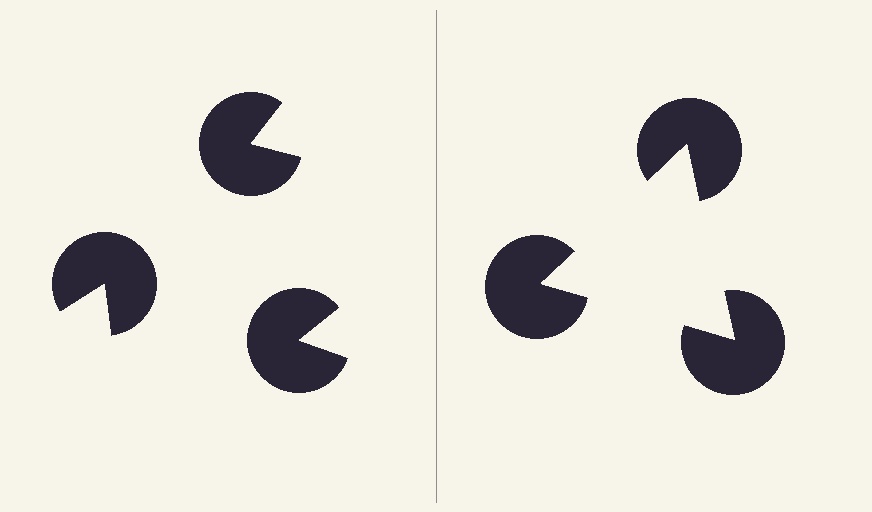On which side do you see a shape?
An illusory triangle appears on the right side. On the left side the wedge cuts are rotated, so no coherent shape forms.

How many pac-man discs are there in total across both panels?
6 — 3 on each side.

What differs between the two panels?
The pac-man discs are positioned identically on both sides; only the wedge orientations differ. On the right they align to a triangle; on the left they are misaligned.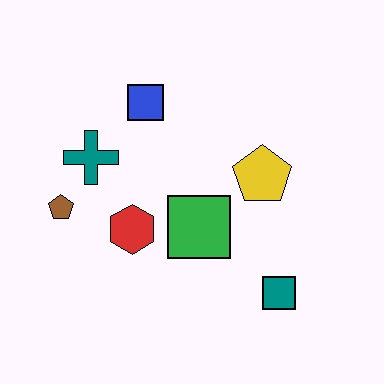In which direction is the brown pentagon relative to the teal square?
The brown pentagon is to the left of the teal square.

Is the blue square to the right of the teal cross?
Yes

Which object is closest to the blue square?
The teal cross is closest to the blue square.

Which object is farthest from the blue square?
The teal square is farthest from the blue square.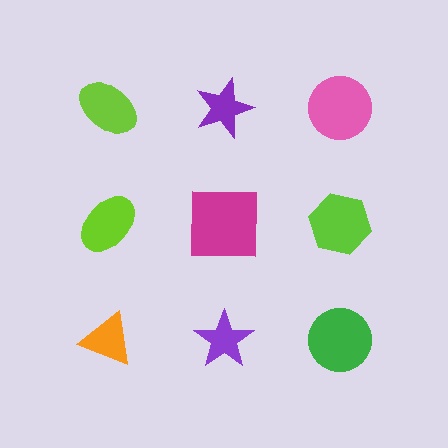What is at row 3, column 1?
An orange triangle.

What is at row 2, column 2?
A magenta square.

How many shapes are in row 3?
3 shapes.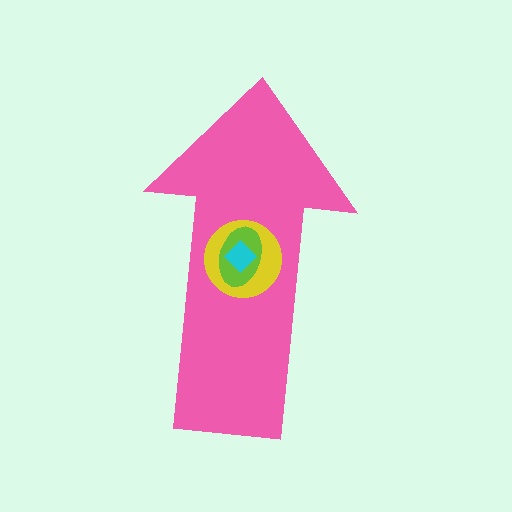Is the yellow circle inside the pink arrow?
Yes.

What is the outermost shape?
The pink arrow.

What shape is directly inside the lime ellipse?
The cyan diamond.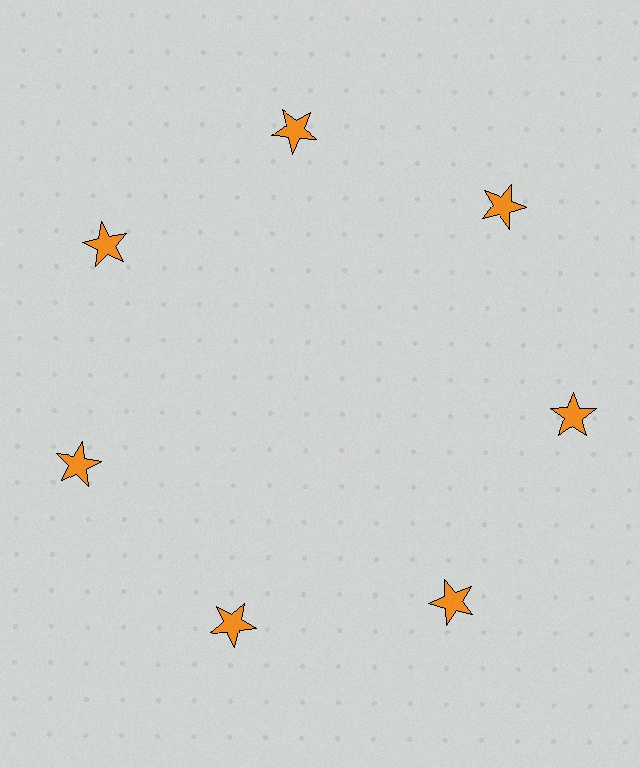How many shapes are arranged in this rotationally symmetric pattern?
There are 7 shapes, arranged in 7 groups of 1.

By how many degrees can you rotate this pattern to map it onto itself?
The pattern maps onto itself every 51 degrees of rotation.